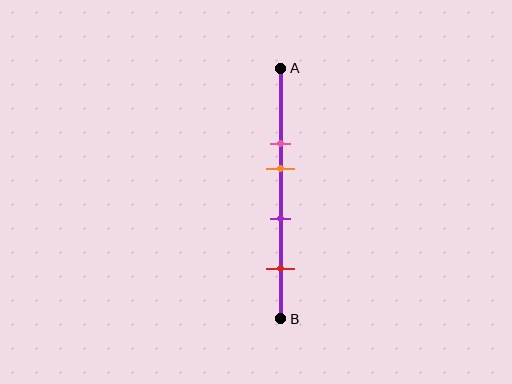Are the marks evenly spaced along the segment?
No, the marks are not evenly spaced.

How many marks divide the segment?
There are 4 marks dividing the segment.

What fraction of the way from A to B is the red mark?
The red mark is approximately 80% (0.8) of the way from A to B.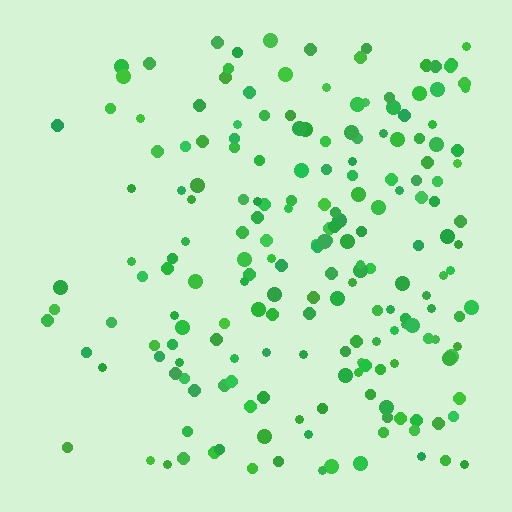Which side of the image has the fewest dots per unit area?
The left.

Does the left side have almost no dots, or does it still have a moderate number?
Still a moderate number, just noticeably fewer than the right.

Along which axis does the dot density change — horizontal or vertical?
Horizontal.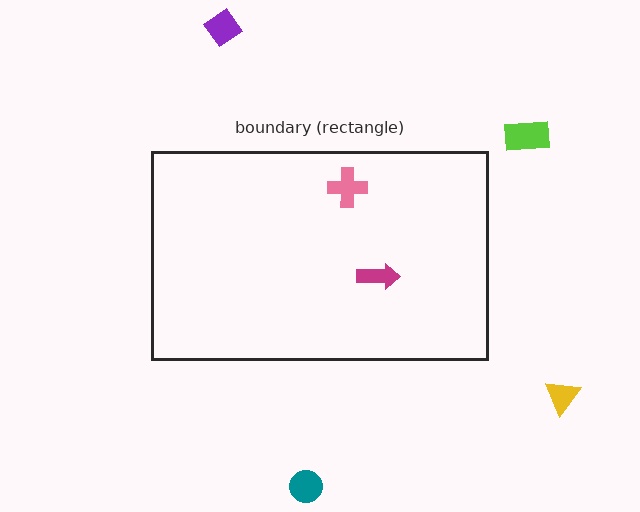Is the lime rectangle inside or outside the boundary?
Outside.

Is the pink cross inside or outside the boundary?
Inside.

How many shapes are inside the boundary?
2 inside, 4 outside.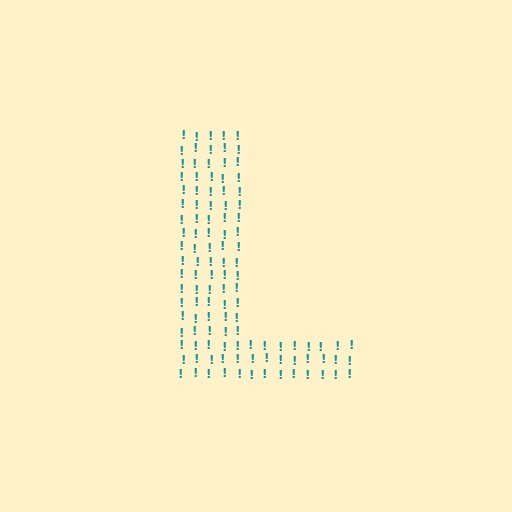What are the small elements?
The small elements are exclamation marks.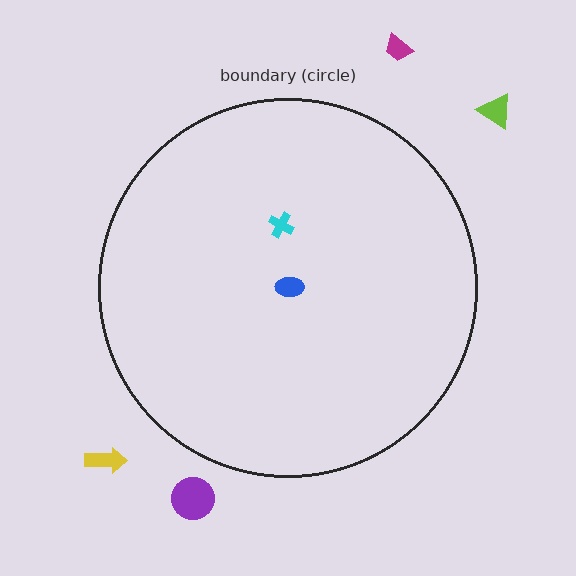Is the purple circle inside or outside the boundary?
Outside.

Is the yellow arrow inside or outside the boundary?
Outside.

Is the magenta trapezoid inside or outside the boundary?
Outside.